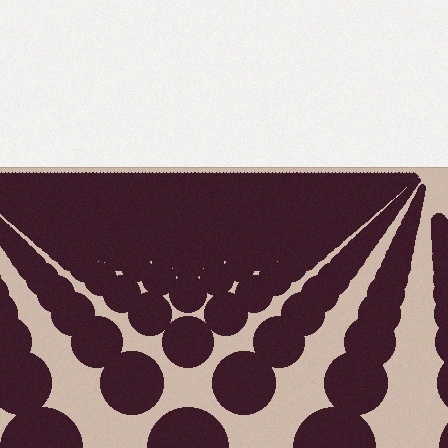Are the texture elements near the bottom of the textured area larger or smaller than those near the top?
Larger. Near the bottom, elements are closer to the viewer and appear at a bigger on-screen size.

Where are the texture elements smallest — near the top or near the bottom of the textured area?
Near the top.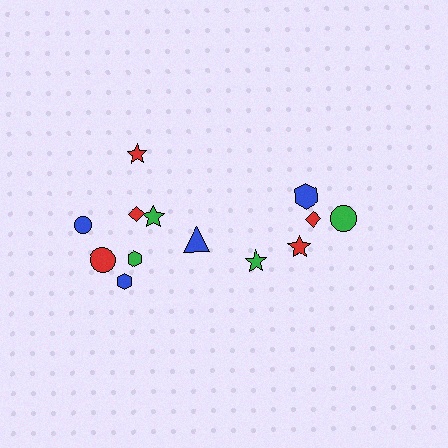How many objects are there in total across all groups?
There are 13 objects.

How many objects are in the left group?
There are 8 objects.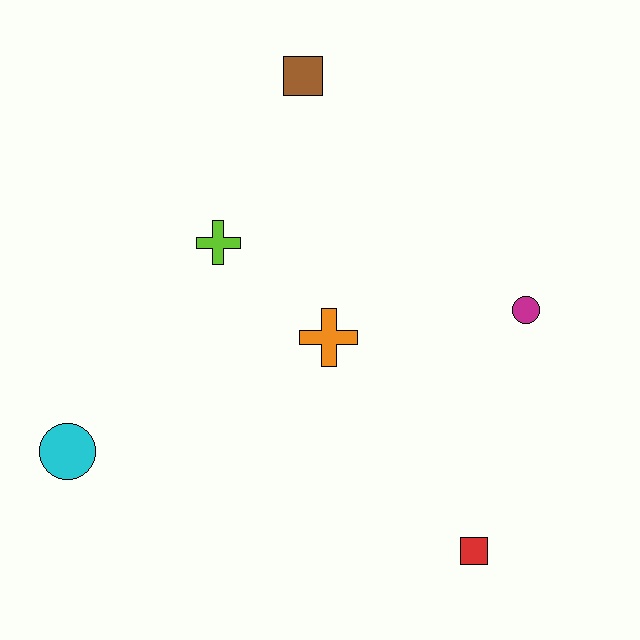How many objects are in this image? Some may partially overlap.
There are 6 objects.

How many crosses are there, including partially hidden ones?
There are 2 crosses.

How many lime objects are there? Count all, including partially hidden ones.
There is 1 lime object.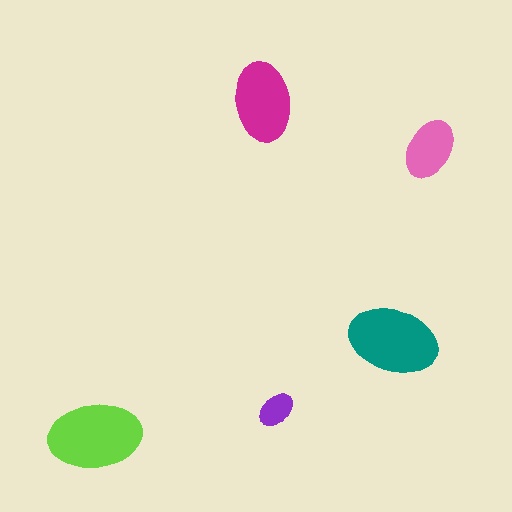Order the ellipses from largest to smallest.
the lime one, the teal one, the magenta one, the pink one, the purple one.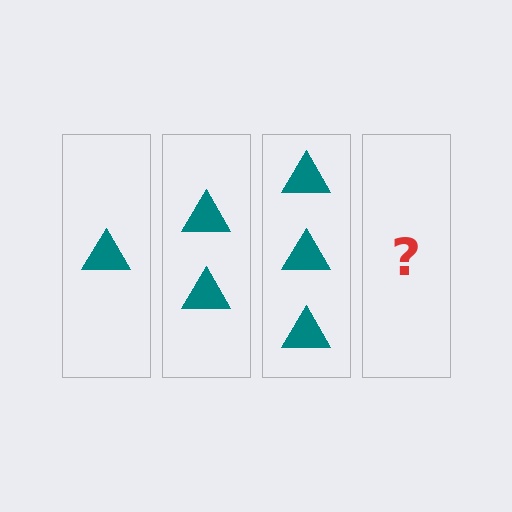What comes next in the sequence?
The next element should be 4 triangles.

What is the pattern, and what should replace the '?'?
The pattern is that each step adds one more triangle. The '?' should be 4 triangles.